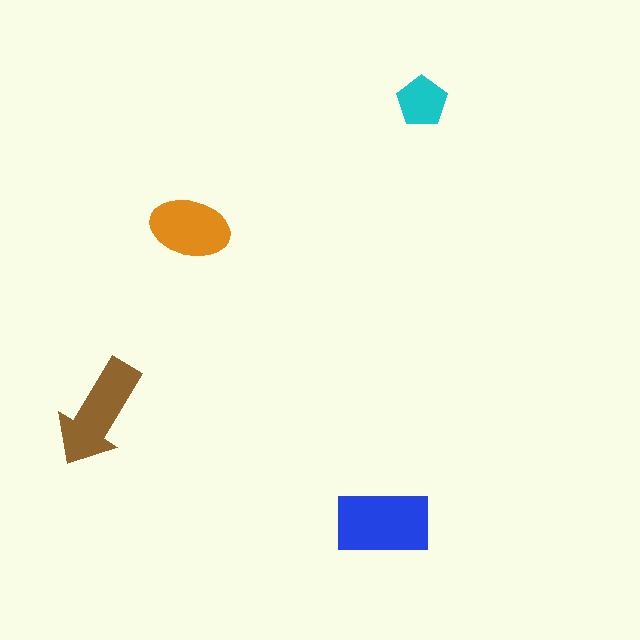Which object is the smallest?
The cyan pentagon.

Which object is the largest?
The blue rectangle.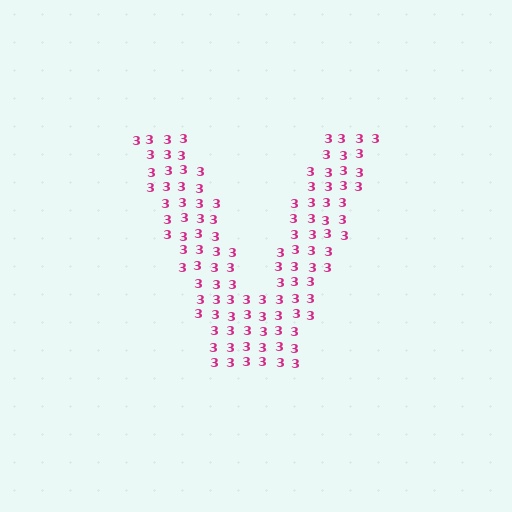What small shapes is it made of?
It is made of small digit 3's.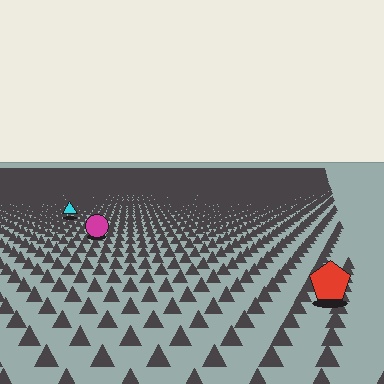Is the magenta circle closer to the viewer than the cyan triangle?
Yes. The magenta circle is closer — you can tell from the texture gradient: the ground texture is coarser near it.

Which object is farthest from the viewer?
The cyan triangle is farthest from the viewer. It appears smaller and the ground texture around it is denser.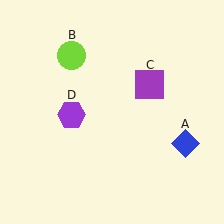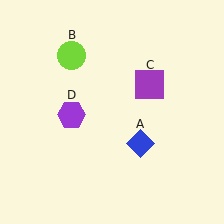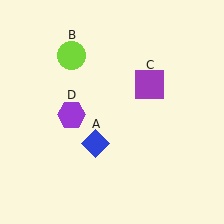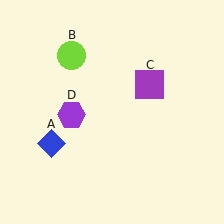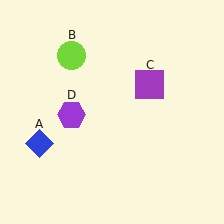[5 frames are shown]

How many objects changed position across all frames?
1 object changed position: blue diamond (object A).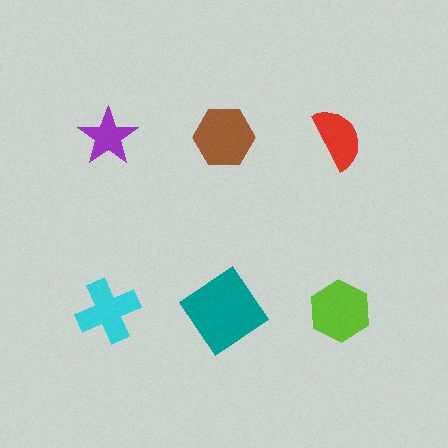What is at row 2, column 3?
A lime hexagon.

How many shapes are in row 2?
3 shapes.